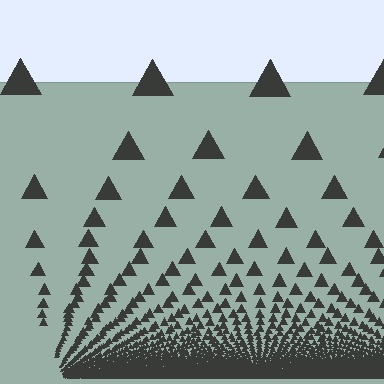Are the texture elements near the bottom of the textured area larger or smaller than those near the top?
Smaller. The gradient is inverted — elements near the bottom are smaller and denser.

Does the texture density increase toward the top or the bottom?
Density increases toward the bottom.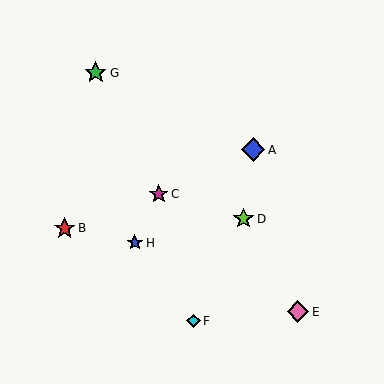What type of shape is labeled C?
Shape C is a magenta star.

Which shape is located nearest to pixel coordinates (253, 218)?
The lime star (labeled D) at (243, 219) is nearest to that location.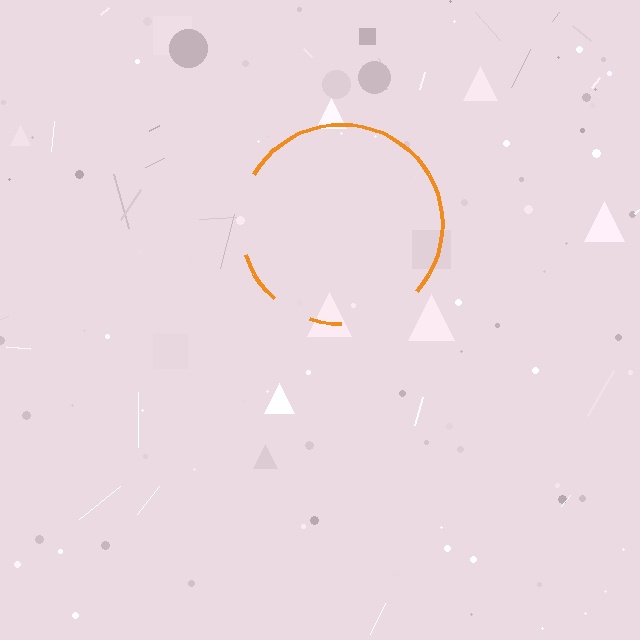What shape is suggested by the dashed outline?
The dashed outline suggests a circle.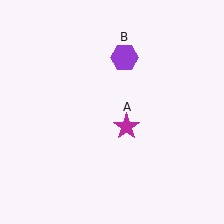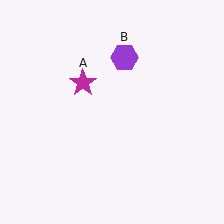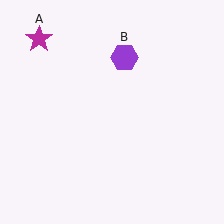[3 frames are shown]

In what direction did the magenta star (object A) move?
The magenta star (object A) moved up and to the left.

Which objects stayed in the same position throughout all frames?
Purple hexagon (object B) remained stationary.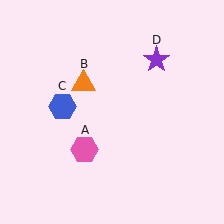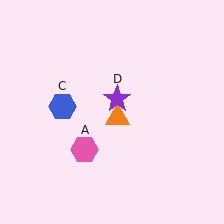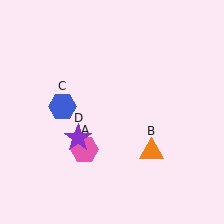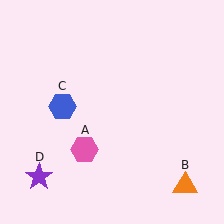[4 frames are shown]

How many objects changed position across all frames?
2 objects changed position: orange triangle (object B), purple star (object D).